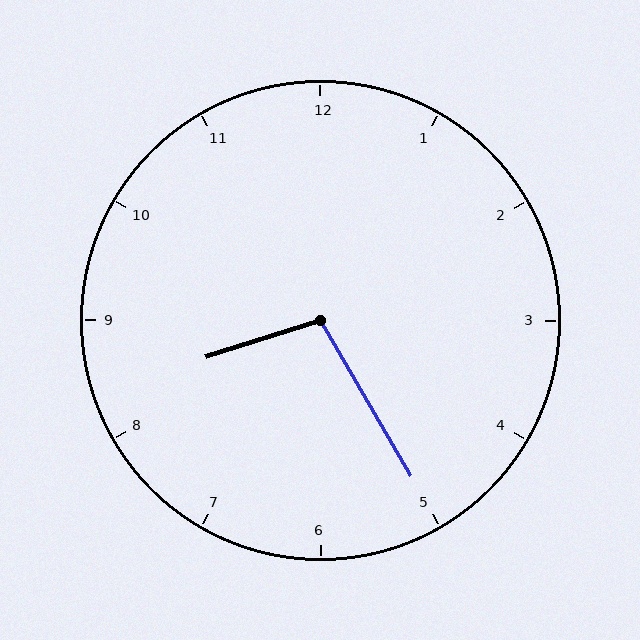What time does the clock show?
8:25.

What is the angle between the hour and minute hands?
Approximately 102 degrees.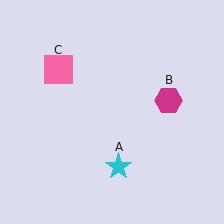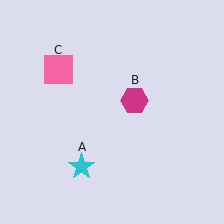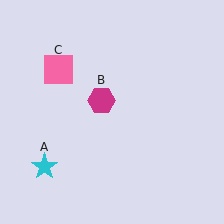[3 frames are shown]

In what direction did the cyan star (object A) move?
The cyan star (object A) moved left.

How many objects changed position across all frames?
2 objects changed position: cyan star (object A), magenta hexagon (object B).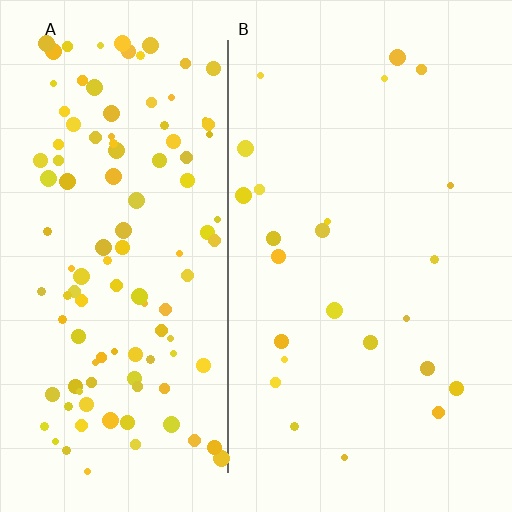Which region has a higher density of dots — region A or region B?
A (the left).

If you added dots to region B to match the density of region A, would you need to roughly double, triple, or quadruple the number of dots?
Approximately quadruple.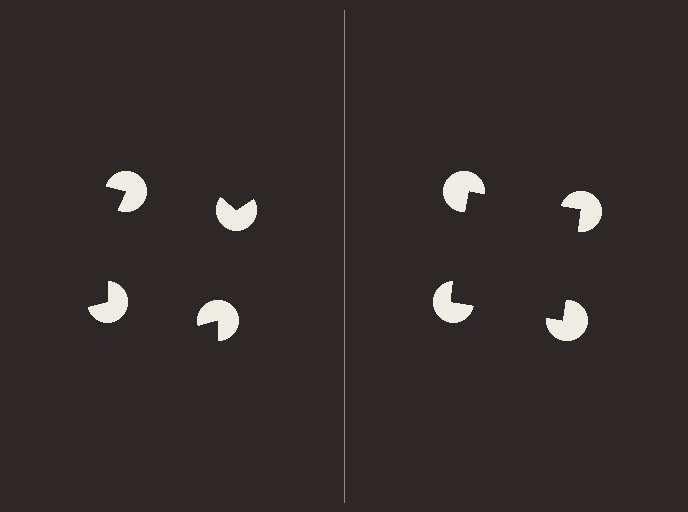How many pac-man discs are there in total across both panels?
8 — 4 on each side.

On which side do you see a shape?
An illusory square appears on the right side. On the left side the wedge cuts are rotated, so no coherent shape forms.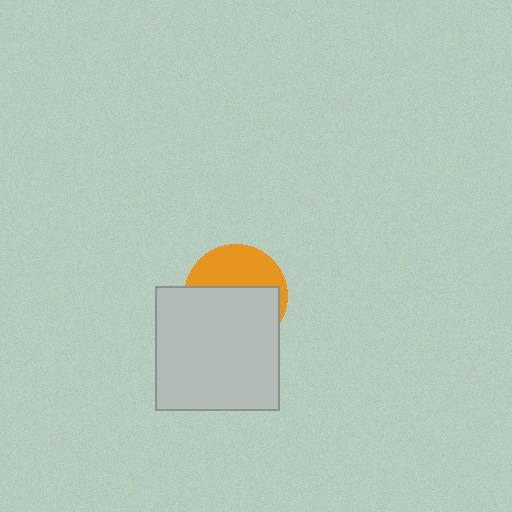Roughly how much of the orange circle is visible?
A small part of it is visible (roughly 40%).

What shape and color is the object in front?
The object in front is a light gray square.